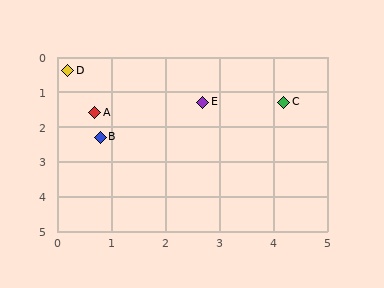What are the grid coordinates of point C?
Point C is at approximately (4.2, 1.3).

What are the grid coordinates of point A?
Point A is at approximately (0.7, 1.6).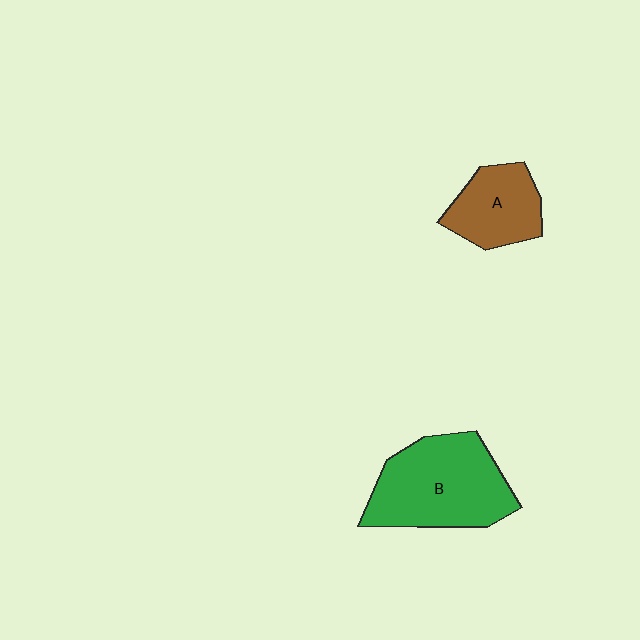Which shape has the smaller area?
Shape A (brown).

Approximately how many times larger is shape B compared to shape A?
Approximately 1.8 times.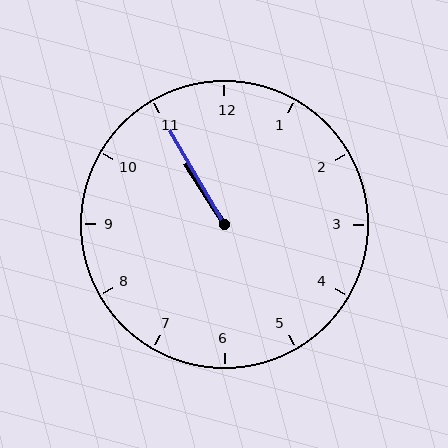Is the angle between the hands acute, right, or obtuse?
It is acute.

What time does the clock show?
10:55.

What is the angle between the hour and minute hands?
Approximately 2 degrees.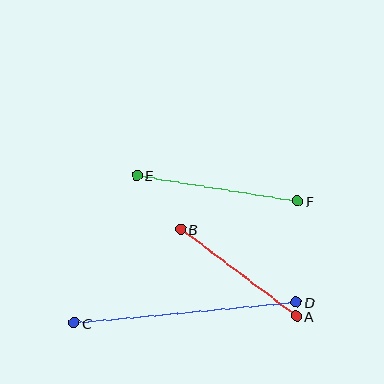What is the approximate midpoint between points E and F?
The midpoint is at approximately (217, 188) pixels.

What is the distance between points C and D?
The distance is approximately 223 pixels.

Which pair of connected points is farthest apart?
Points C and D are farthest apart.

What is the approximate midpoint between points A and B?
The midpoint is at approximately (238, 273) pixels.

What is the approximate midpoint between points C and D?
The midpoint is at approximately (185, 313) pixels.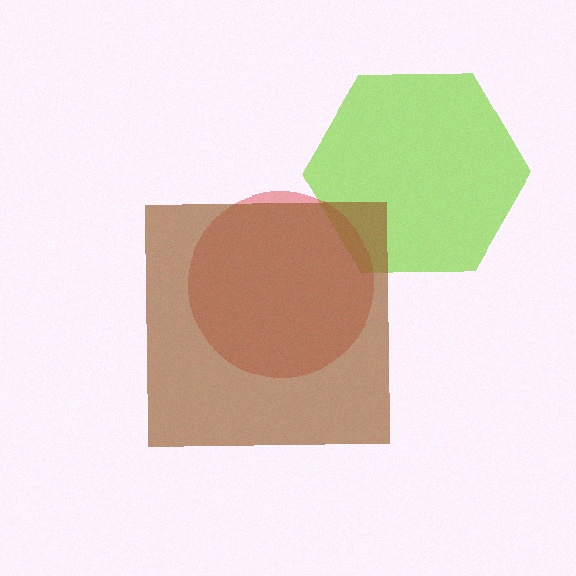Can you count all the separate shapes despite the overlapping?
Yes, there are 3 separate shapes.